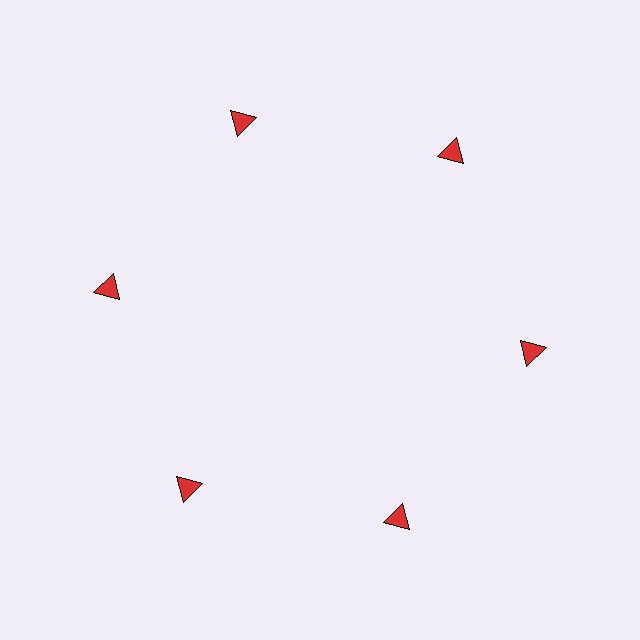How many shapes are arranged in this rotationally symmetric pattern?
There are 6 shapes, arranged in 6 groups of 1.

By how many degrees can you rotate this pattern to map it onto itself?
The pattern maps onto itself every 60 degrees of rotation.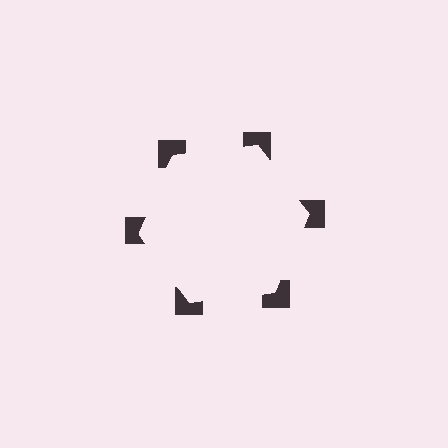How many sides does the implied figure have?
6 sides.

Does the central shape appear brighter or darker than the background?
It typically appears slightly brighter than the background, even though no actual brightness change is drawn.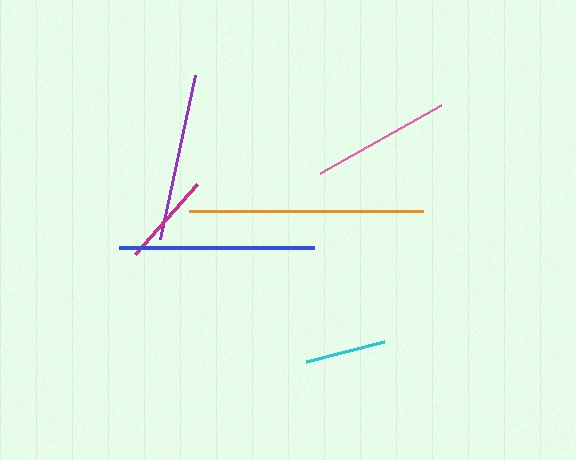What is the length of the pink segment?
The pink segment is approximately 139 pixels long.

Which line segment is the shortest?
The cyan line is the shortest at approximately 81 pixels.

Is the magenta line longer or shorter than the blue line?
The blue line is longer than the magenta line.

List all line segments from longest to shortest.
From longest to shortest: orange, blue, purple, pink, magenta, cyan.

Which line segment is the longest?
The orange line is the longest at approximately 234 pixels.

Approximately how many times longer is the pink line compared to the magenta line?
The pink line is approximately 1.5 times the length of the magenta line.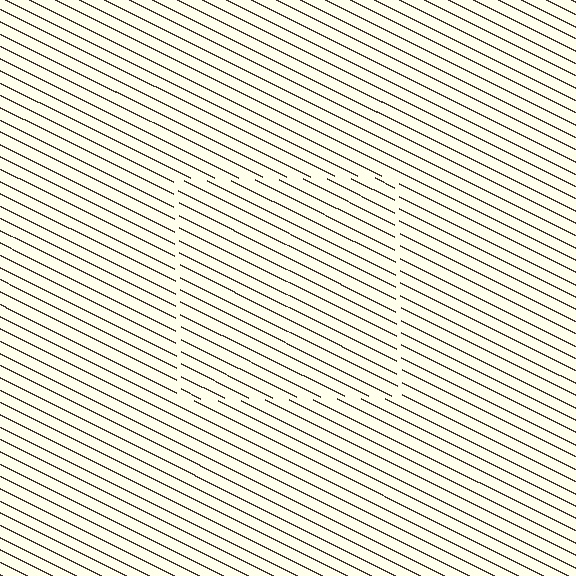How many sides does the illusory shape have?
4 sides — the line-ends trace a square.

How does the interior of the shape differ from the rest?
The interior of the shape contains the same grating, shifted by half a period — the contour is defined by the phase discontinuity where line-ends from the inner and outer gratings abut.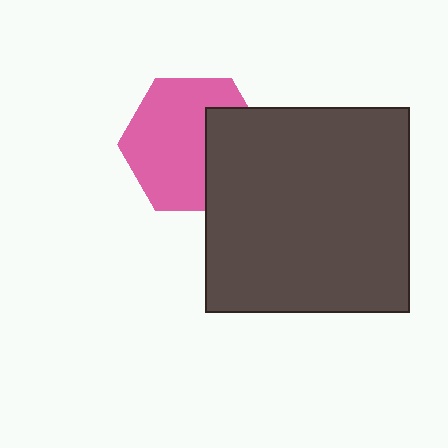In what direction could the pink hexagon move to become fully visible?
The pink hexagon could move left. That would shift it out from behind the dark gray square entirely.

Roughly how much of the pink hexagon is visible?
Most of it is visible (roughly 67%).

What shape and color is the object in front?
The object in front is a dark gray square.